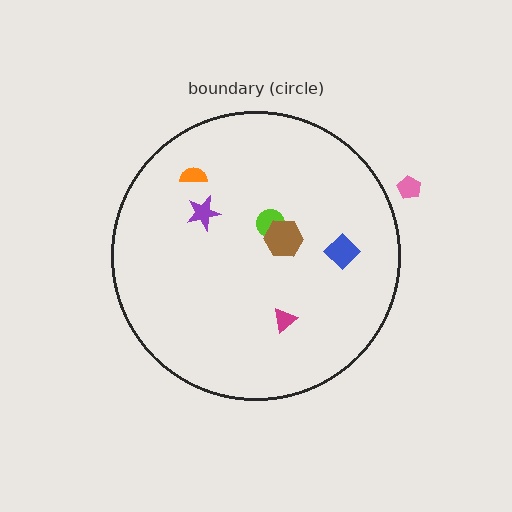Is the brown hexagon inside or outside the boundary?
Inside.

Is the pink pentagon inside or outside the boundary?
Outside.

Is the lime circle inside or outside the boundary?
Inside.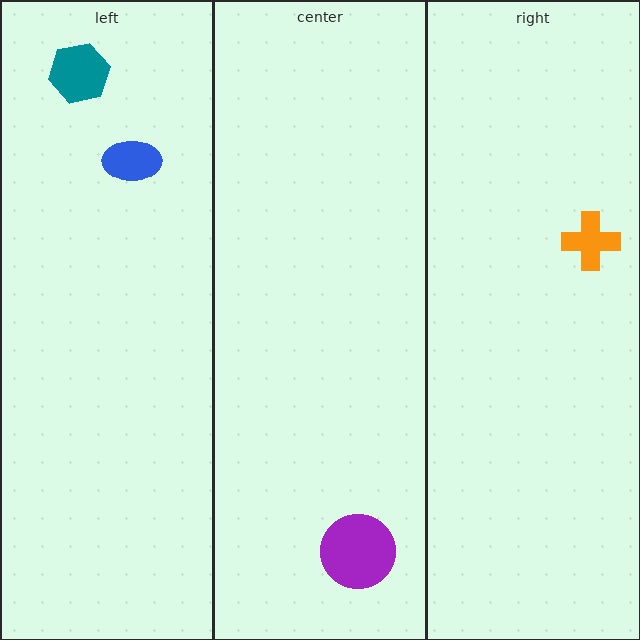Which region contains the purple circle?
The center region.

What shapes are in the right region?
The orange cross.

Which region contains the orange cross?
The right region.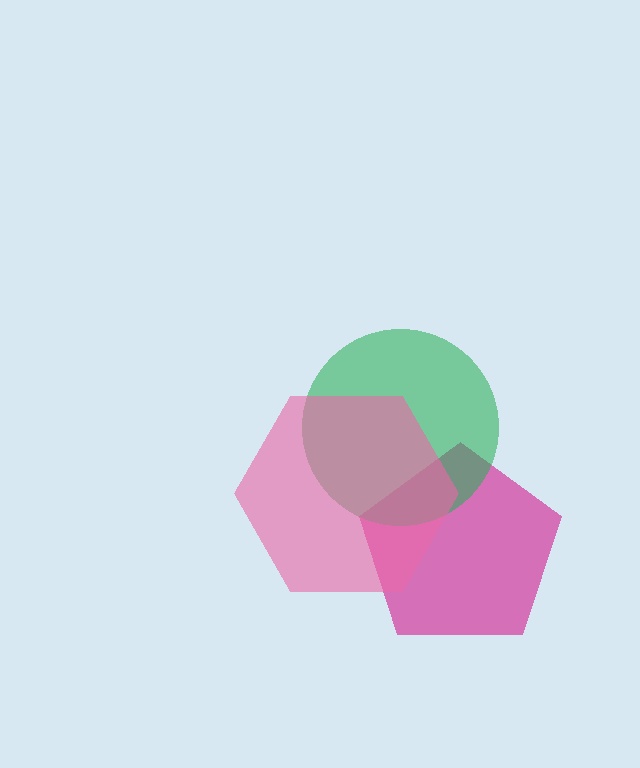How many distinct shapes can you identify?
There are 3 distinct shapes: a magenta pentagon, a green circle, a pink hexagon.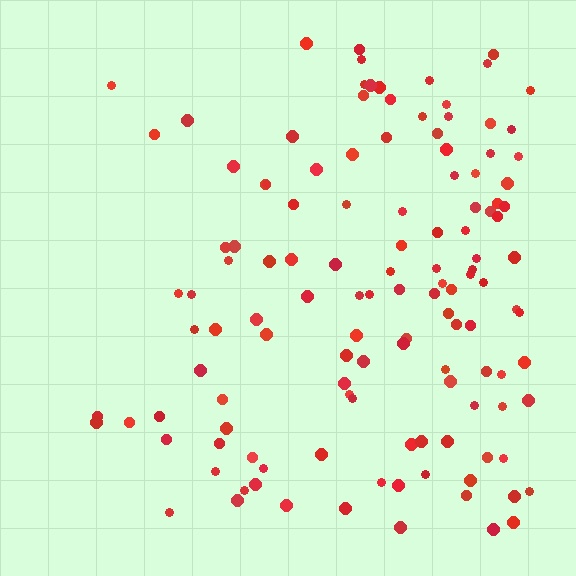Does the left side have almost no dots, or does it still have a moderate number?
Still a moderate number, just noticeably fewer than the right.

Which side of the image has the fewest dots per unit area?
The left.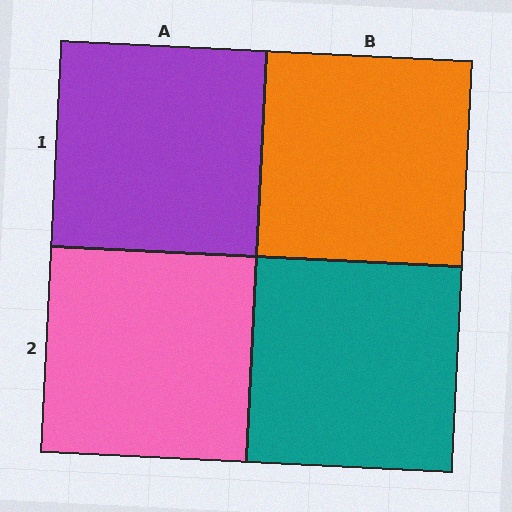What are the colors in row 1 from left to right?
Purple, orange.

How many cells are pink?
1 cell is pink.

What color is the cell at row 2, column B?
Teal.